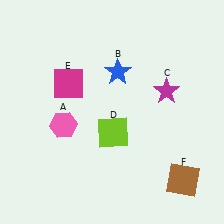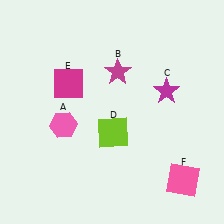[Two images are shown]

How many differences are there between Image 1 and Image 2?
There are 2 differences between the two images.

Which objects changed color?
B changed from blue to magenta. F changed from brown to pink.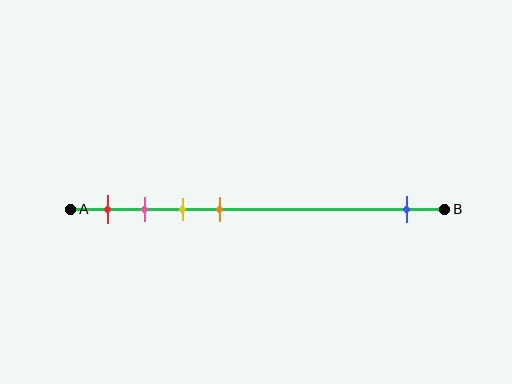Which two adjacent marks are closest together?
The pink and yellow marks are the closest adjacent pair.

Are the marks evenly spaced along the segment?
No, the marks are not evenly spaced.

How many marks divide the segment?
There are 5 marks dividing the segment.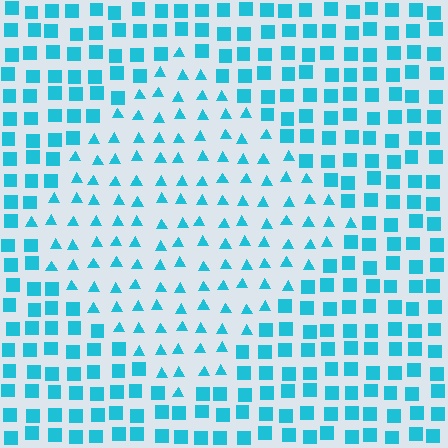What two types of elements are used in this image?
The image uses triangles inside the diamond region and squares outside it.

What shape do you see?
I see a diamond.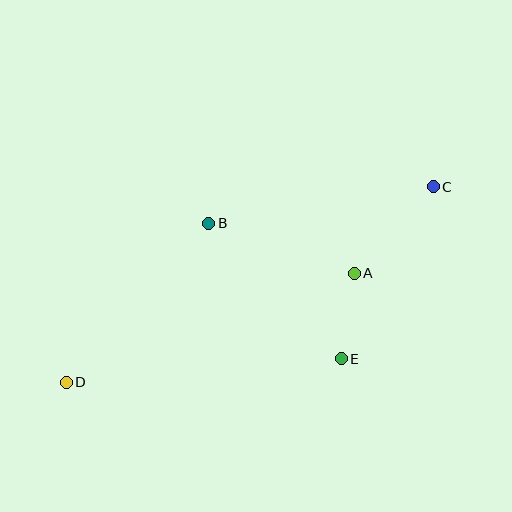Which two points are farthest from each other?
Points C and D are farthest from each other.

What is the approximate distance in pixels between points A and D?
The distance between A and D is approximately 308 pixels.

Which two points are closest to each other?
Points A and E are closest to each other.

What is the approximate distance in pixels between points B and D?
The distance between B and D is approximately 213 pixels.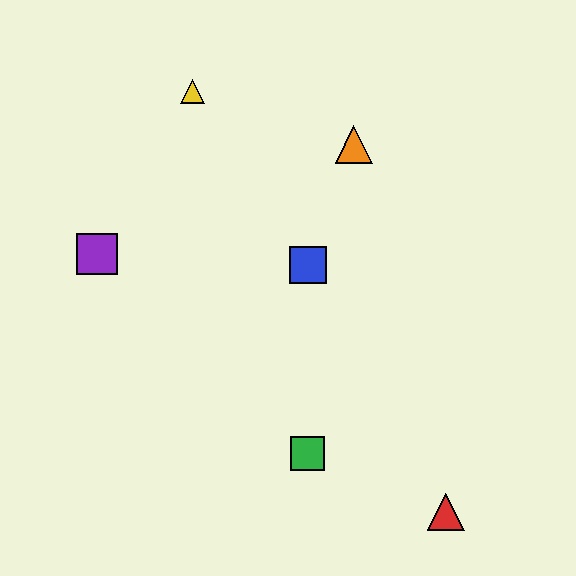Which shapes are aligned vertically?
The blue square, the green square are aligned vertically.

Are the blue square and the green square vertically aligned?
Yes, both are at x≈308.